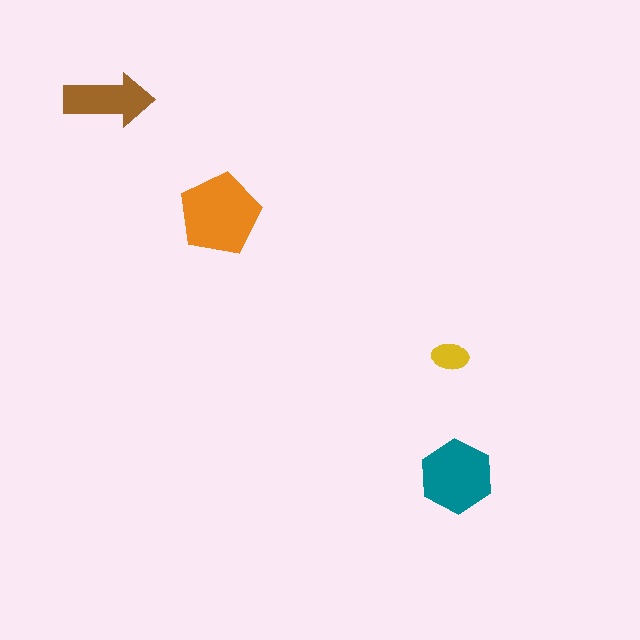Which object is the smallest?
The yellow ellipse.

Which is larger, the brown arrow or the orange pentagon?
The orange pentagon.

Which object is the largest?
The orange pentagon.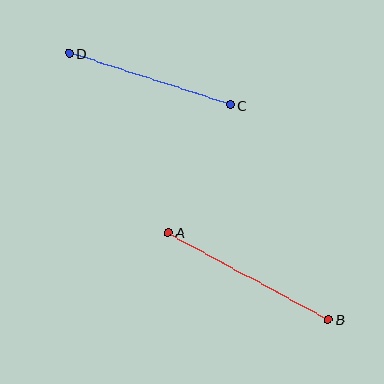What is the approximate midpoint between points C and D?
The midpoint is at approximately (150, 79) pixels.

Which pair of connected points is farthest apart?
Points A and B are farthest apart.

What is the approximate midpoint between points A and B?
The midpoint is at approximately (248, 276) pixels.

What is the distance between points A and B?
The distance is approximately 182 pixels.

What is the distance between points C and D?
The distance is approximately 170 pixels.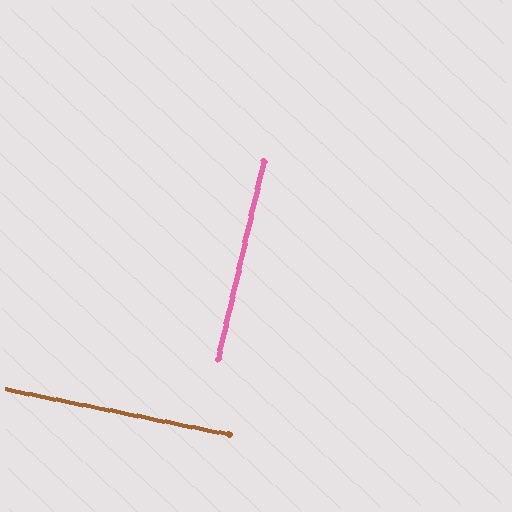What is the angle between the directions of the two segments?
Approximately 89 degrees.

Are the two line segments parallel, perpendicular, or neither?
Perpendicular — they meet at approximately 89°.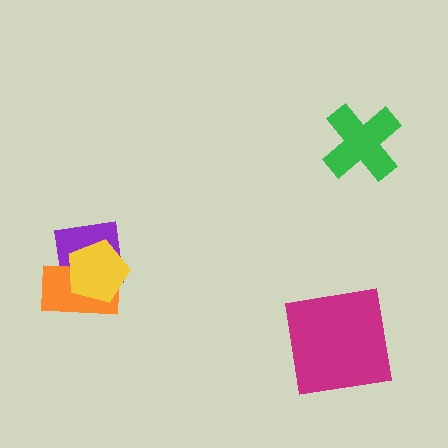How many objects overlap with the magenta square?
0 objects overlap with the magenta square.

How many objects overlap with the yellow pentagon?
2 objects overlap with the yellow pentagon.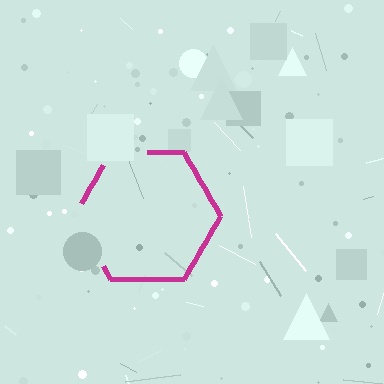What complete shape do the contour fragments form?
The contour fragments form a hexagon.